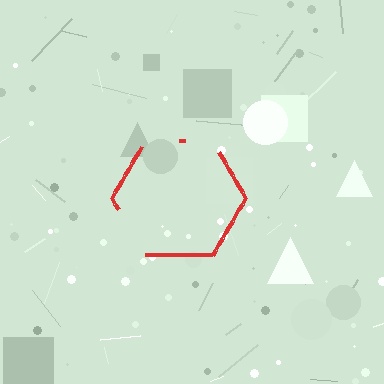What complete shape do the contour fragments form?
The contour fragments form a hexagon.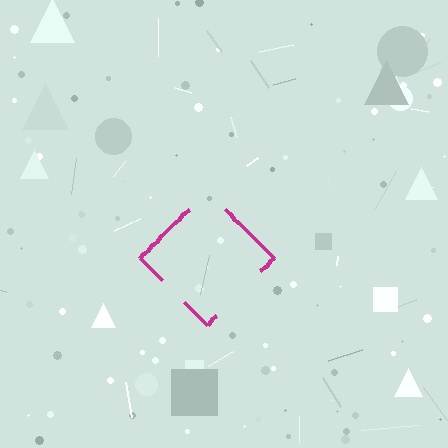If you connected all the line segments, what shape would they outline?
They would outline a diamond.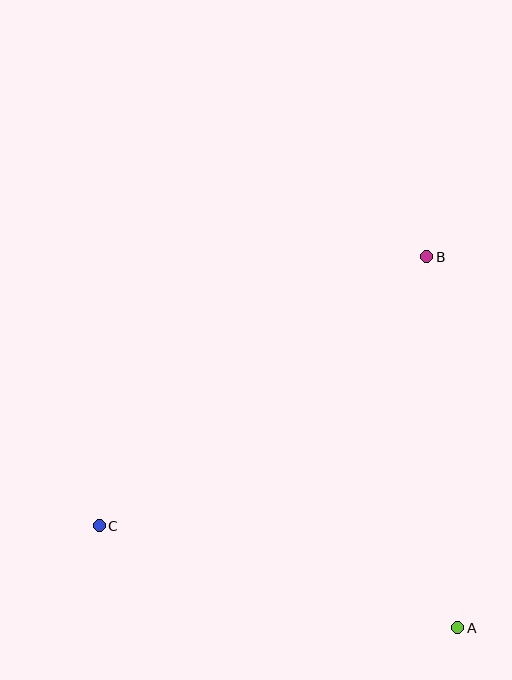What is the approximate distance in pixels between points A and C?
The distance between A and C is approximately 372 pixels.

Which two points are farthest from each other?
Points B and C are farthest from each other.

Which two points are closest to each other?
Points A and B are closest to each other.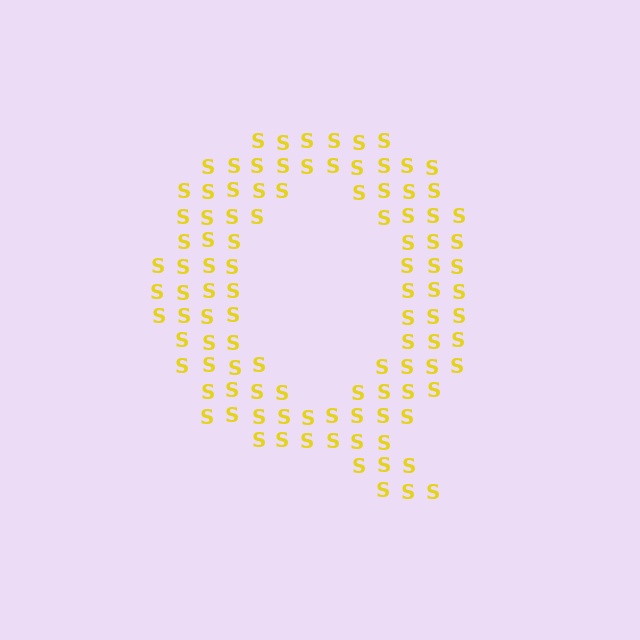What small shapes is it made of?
It is made of small letter S's.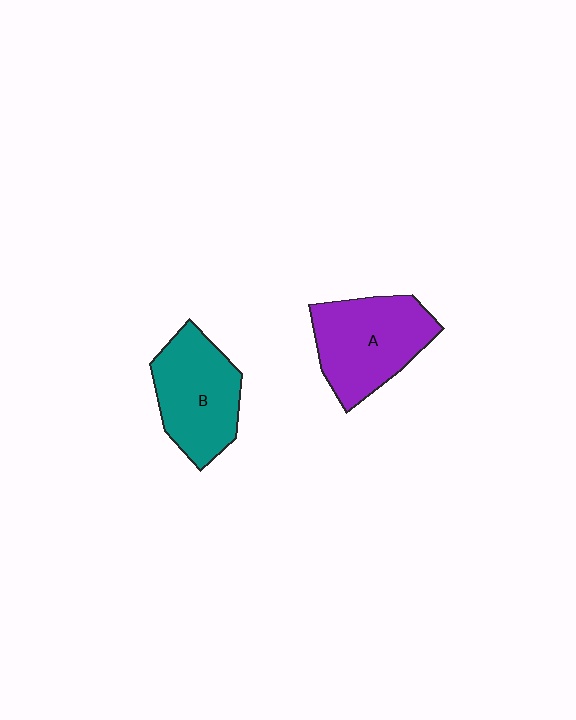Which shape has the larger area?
Shape A (purple).